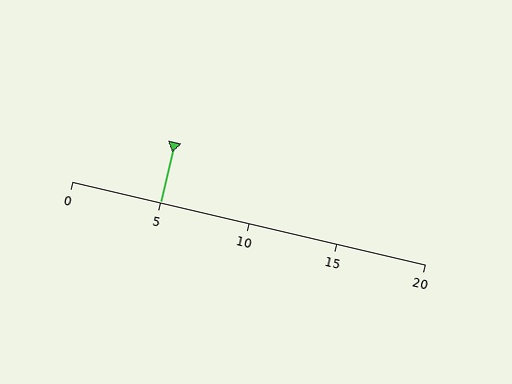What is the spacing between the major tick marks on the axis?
The major ticks are spaced 5 apart.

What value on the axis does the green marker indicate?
The marker indicates approximately 5.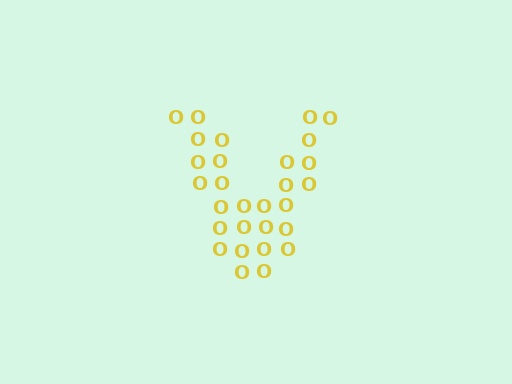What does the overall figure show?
The overall figure shows the letter V.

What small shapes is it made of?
It is made of small letter O's.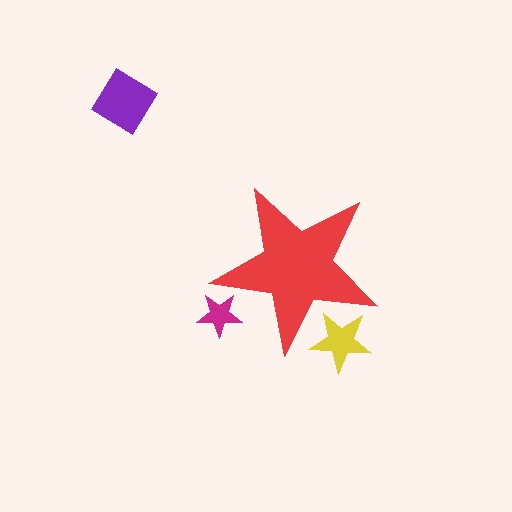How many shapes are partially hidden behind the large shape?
2 shapes are partially hidden.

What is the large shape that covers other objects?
A red star.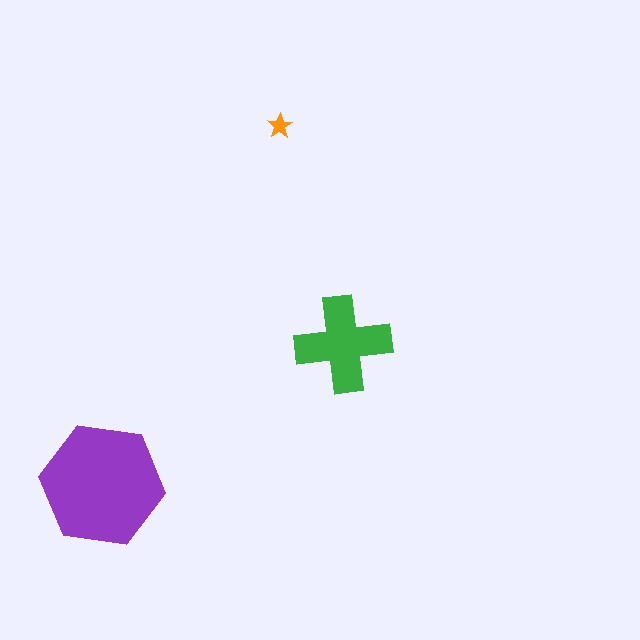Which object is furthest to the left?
The purple hexagon is leftmost.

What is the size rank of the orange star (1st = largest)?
3rd.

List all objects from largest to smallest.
The purple hexagon, the green cross, the orange star.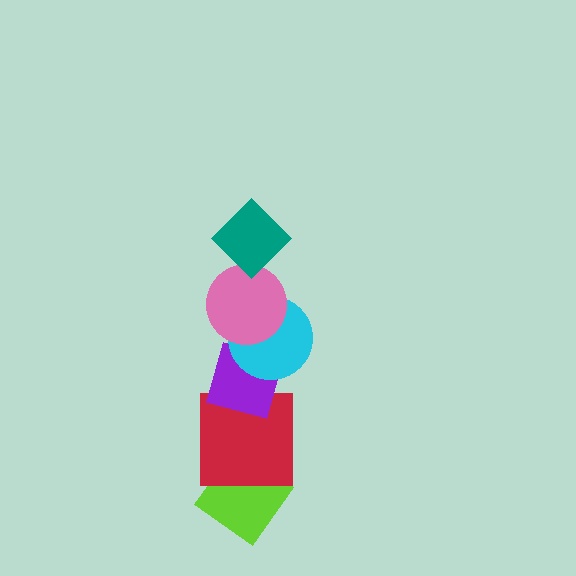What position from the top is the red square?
The red square is 5th from the top.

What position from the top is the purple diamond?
The purple diamond is 4th from the top.